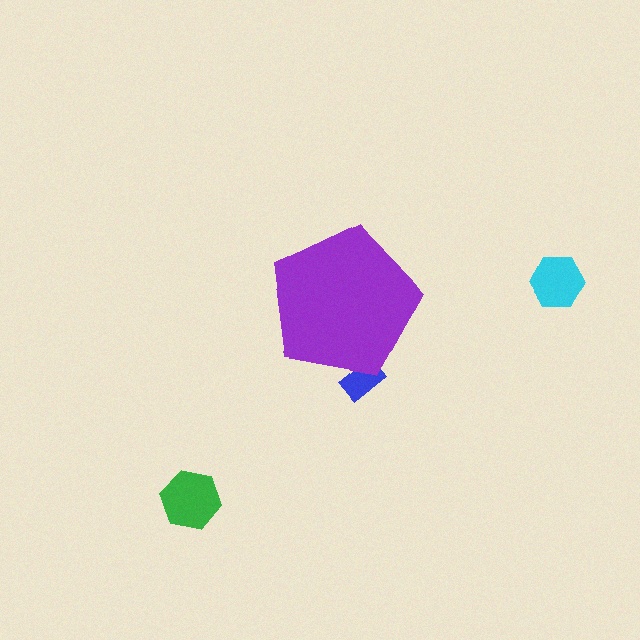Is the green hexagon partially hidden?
No, the green hexagon is fully visible.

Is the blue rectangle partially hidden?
Yes, the blue rectangle is partially hidden behind the purple pentagon.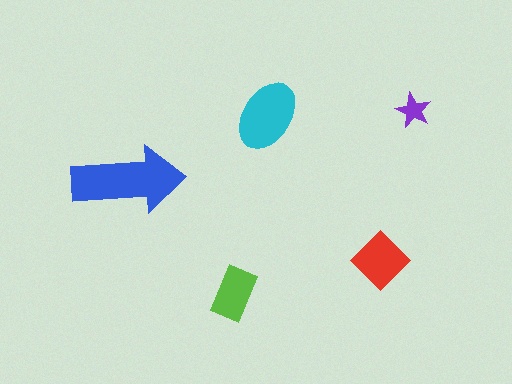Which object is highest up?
The purple star is topmost.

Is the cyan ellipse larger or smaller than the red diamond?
Larger.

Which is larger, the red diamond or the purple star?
The red diamond.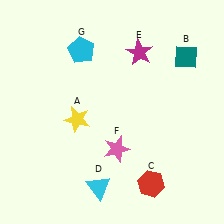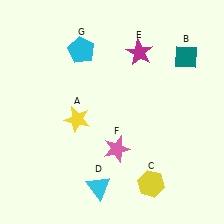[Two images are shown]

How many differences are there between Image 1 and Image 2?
There is 1 difference between the two images.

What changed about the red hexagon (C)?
In Image 1, C is red. In Image 2, it changed to yellow.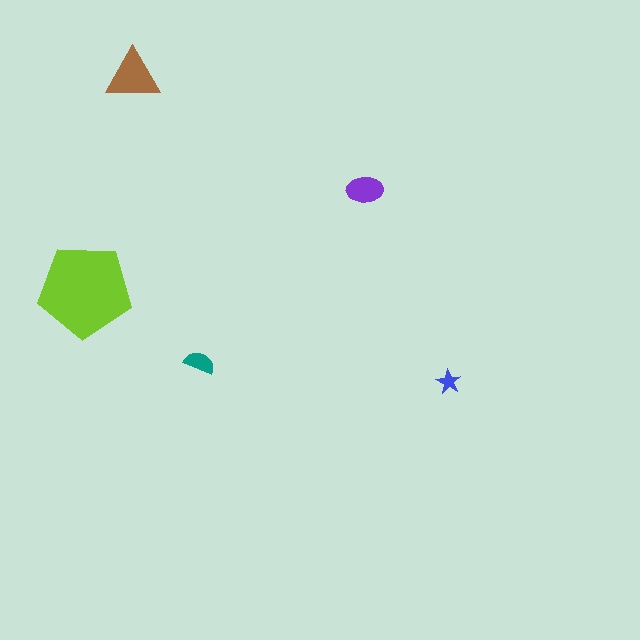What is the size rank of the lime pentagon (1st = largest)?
1st.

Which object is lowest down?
The blue star is bottommost.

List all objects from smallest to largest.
The blue star, the teal semicircle, the purple ellipse, the brown triangle, the lime pentagon.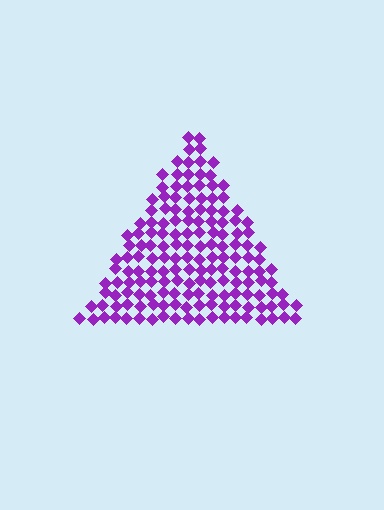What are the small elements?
The small elements are diamonds.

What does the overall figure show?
The overall figure shows a triangle.